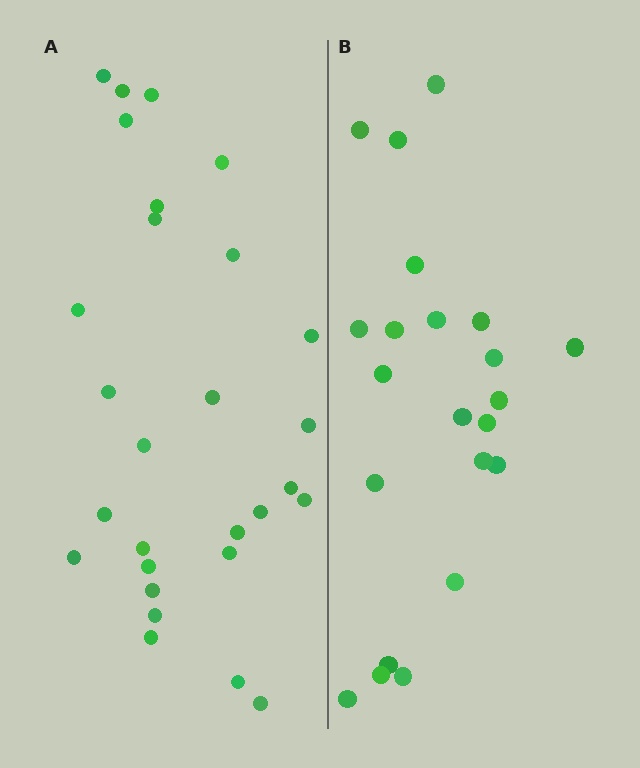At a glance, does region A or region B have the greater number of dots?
Region A (the left region) has more dots.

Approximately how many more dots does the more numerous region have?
Region A has about 6 more dots than region B.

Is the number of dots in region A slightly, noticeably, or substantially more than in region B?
Region A has noticeably more, but not dramatically so. The ratio is roughly 1.3 to 1.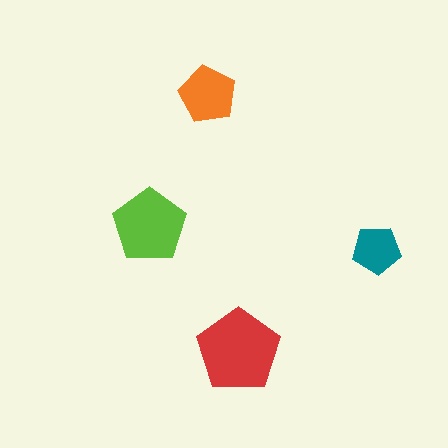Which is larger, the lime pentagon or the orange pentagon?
The lime one.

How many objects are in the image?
There are 4 objects in the image.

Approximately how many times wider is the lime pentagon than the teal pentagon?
About 1.5 times wider.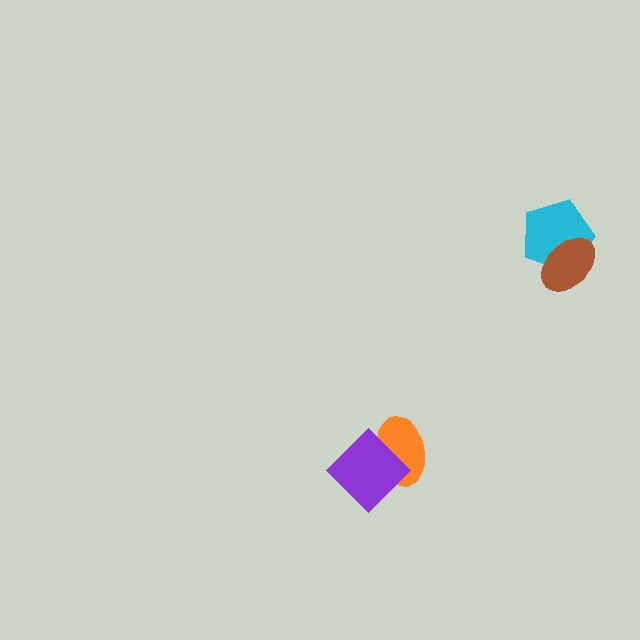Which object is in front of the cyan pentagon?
The brown ellipse is in front of the cyan pentagon.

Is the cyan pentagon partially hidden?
Yes, it is partially covered by another shape.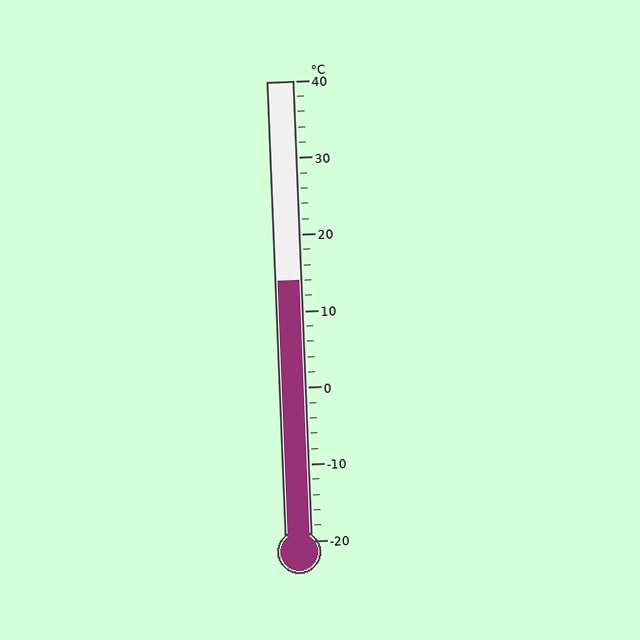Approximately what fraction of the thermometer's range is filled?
The thermometer is filled to approximately 55% of its range.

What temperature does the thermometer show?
The thermometer shows approximately 14°C.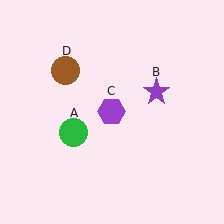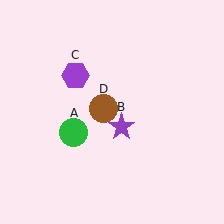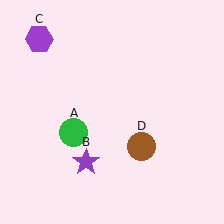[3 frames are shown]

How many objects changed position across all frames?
3 objects changed position: purple star (object B), purple hexagon (object C), brown circle (object D).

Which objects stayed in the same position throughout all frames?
Green circle (object A) remained stationary.